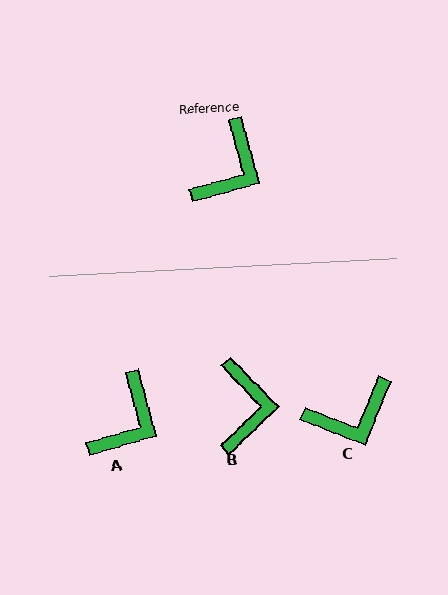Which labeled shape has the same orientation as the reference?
A.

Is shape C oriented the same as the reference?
No, it is off by about 37 degrees.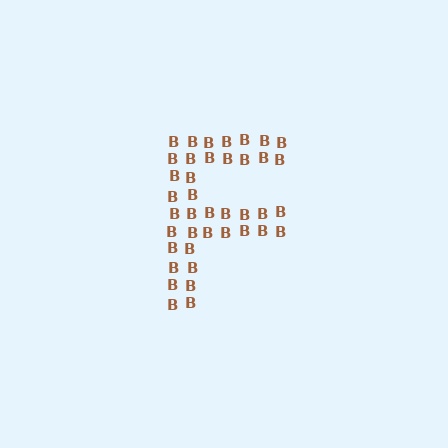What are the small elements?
The small elements are letter B's.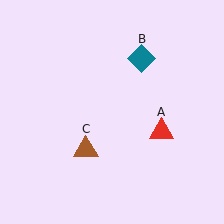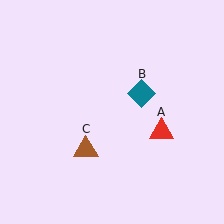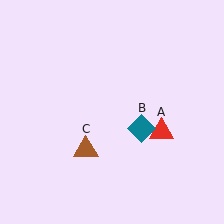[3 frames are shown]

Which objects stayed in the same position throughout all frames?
Red triangle (object A) and brown triangle (object C) remained stationary.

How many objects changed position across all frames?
1 object changed position: teal diamond (object B).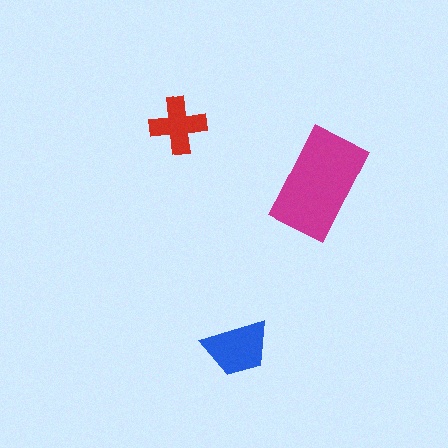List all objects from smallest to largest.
The red cross, the blue trapezoid, the magenta rectangle.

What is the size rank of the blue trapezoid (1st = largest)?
2nd.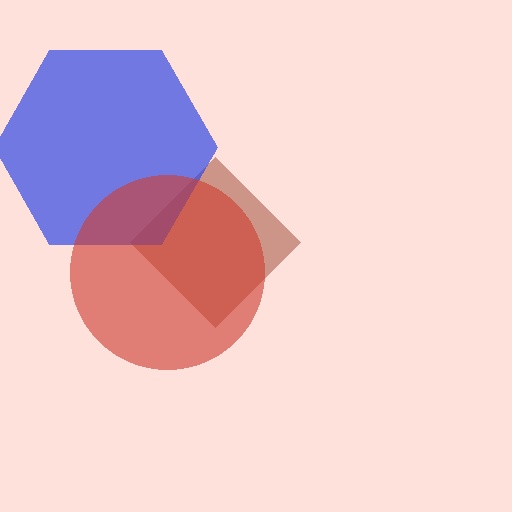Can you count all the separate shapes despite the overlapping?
Yes, there are 3 separate shapes.